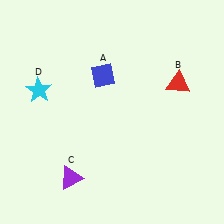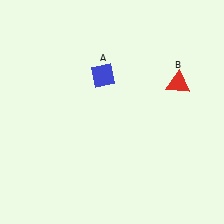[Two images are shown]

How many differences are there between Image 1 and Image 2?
There are 2 differences between the two images.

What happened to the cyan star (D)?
The cyan star (D) was removed in Image 2. It was in the top-left area of Image 1.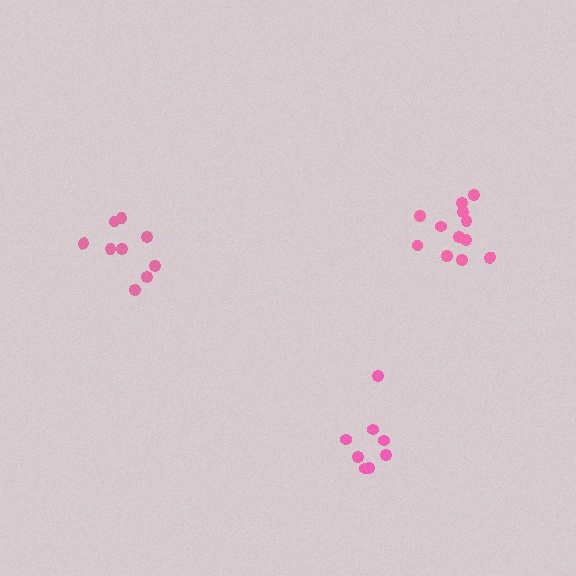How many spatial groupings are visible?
There are 3 spatial groupings.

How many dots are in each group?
Group 1: 12 dots, Group 2: 9 dots, Group 3: 8 dots (29 total).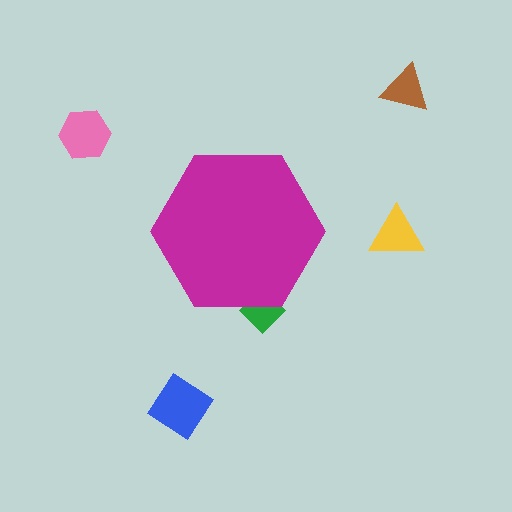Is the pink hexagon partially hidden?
No, the pink hexagon is fully visible.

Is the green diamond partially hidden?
Yes, the green diamond is partially hidden behind the magenta hexagon.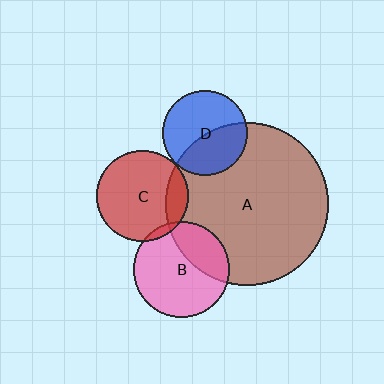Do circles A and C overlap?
Yes.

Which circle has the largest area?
Circle A (brown).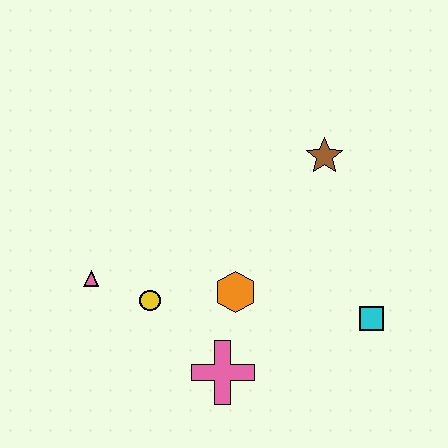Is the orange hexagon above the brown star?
No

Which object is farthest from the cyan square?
The pink triangle is farthest from the cyan square.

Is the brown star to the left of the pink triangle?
No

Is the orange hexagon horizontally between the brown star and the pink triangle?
Yes